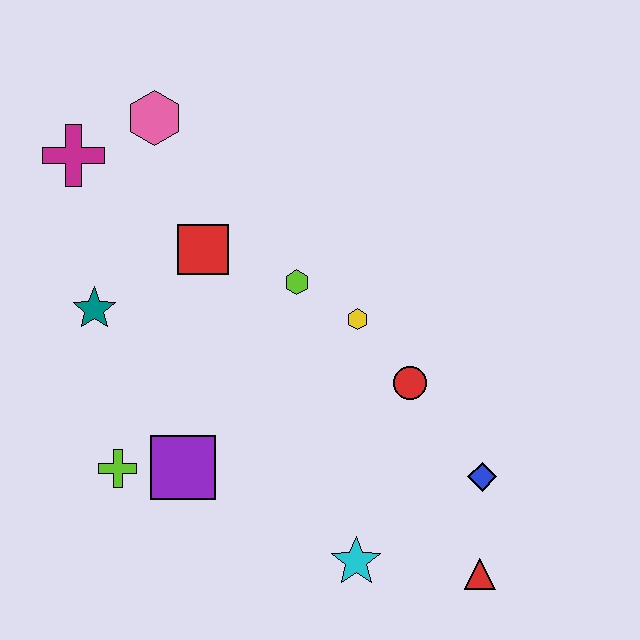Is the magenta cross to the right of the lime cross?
No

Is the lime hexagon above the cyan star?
Yes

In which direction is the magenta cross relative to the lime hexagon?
The magenta cross is to the left of the lime hexagon.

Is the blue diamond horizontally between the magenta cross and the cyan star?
No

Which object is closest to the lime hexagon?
The yellow hexagon is closest to the lime hexagon.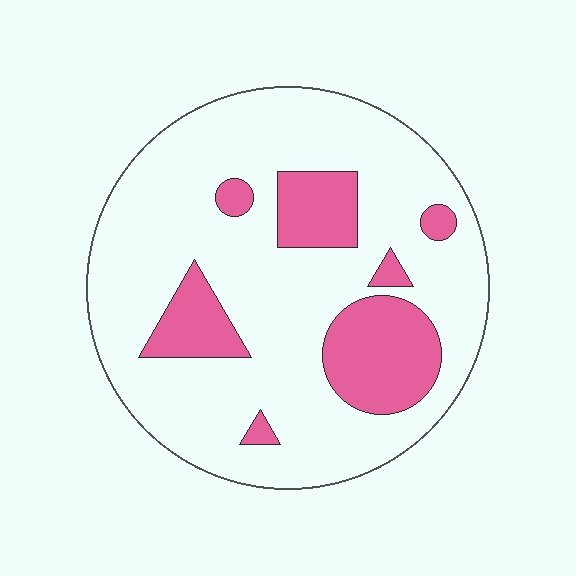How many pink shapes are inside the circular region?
7.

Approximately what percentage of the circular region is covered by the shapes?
Approximately 20%.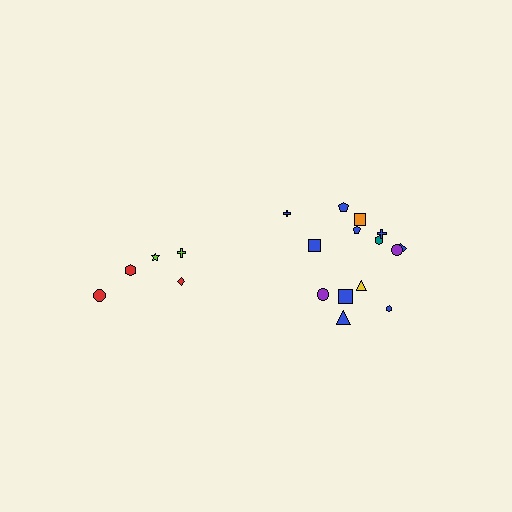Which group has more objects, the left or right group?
The right group.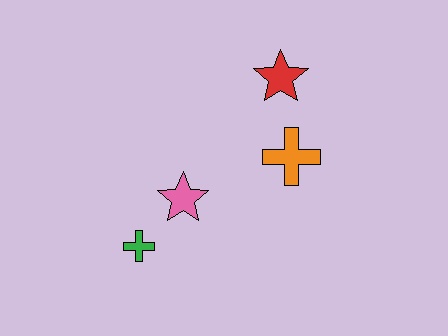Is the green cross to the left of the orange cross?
Yes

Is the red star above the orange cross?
Yes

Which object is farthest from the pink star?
The red star is farthest from the pink star.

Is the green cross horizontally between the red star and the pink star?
No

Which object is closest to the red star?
The orange cross is closest to the red star.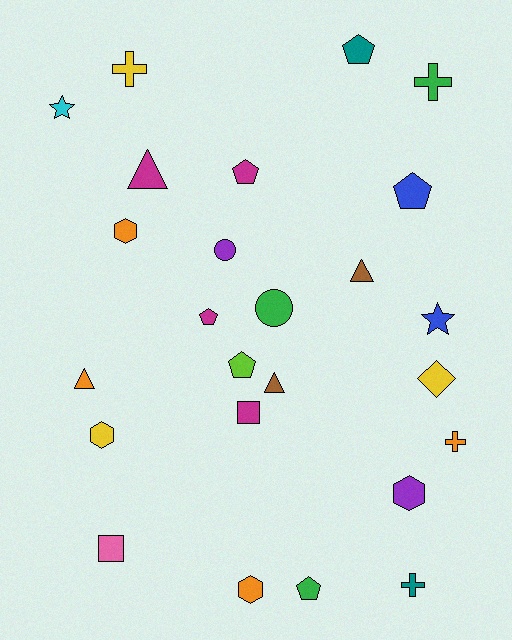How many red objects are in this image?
There are no red objects.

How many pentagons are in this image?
There are 6 pentagons.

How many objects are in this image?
There are 25 objects.